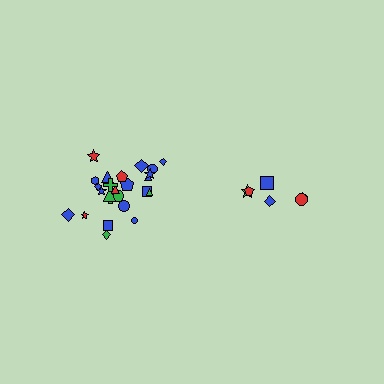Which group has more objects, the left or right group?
The left group.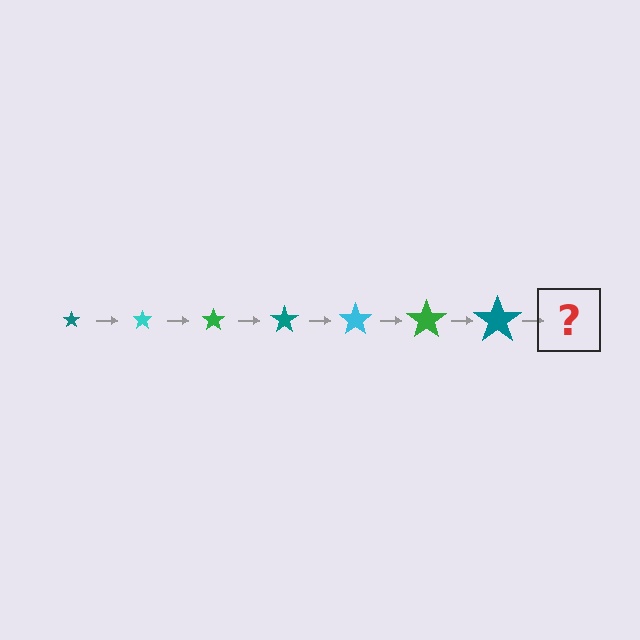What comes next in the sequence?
The next element should be a cyan star, larger than the previous one.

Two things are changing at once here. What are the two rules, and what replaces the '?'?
The two rules are that the star grows larger each step and the color cycles through teal, cyan, and green. The '?' should be a cyan star, larger than the previous one.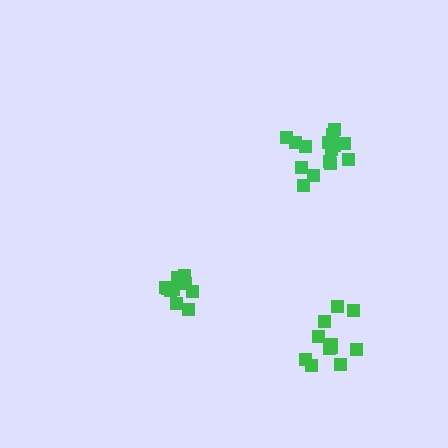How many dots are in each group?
Group 1: 11 dots, Group 2: 15 dots, Group 3: 11 dots (37 total).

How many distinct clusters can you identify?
There are 3 distinct clusters.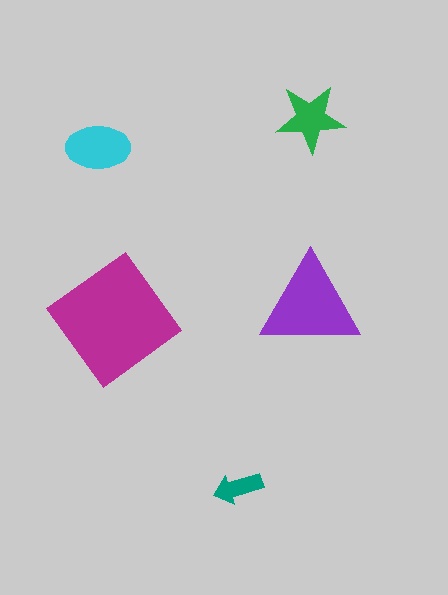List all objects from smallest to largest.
The teal arrow, the green star, the cyan ellipse, the purple triangle, the magenta diamond.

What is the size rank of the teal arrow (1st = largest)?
5th.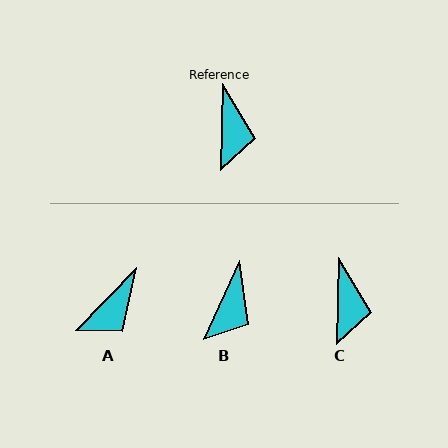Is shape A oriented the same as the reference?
No, it is off by about 43 degrees.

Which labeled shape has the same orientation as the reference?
C.